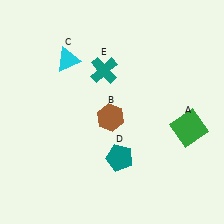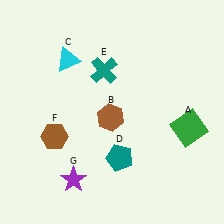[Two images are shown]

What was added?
A brown hexagon (F), a purple star (G) were added in Image 2.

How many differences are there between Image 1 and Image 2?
There are 2 differences between the two images.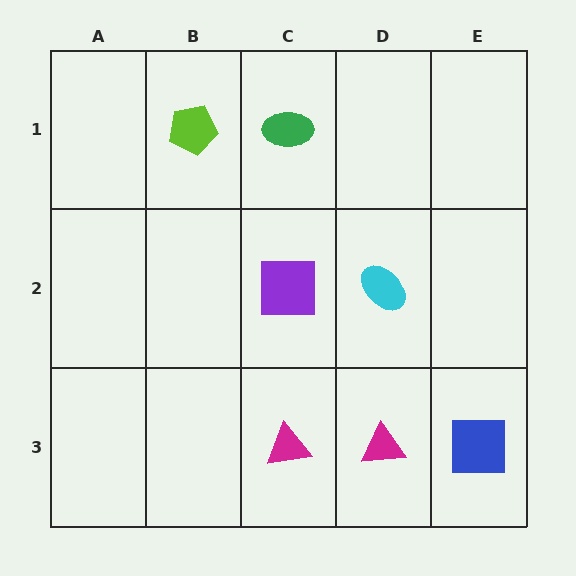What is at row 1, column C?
A green ellipse.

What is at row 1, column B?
A lime pentagon.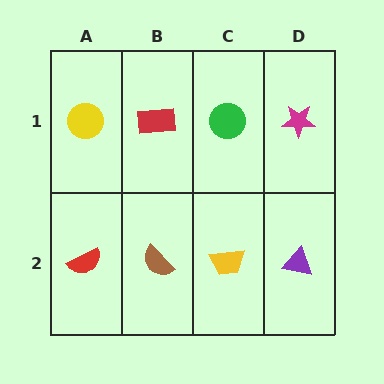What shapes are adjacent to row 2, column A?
A yellow circle (row 1, column A), a brown semicircle (row 2, column B).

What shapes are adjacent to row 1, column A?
A red semicircle (row 2, column A), a red rectangle (row 1, column B).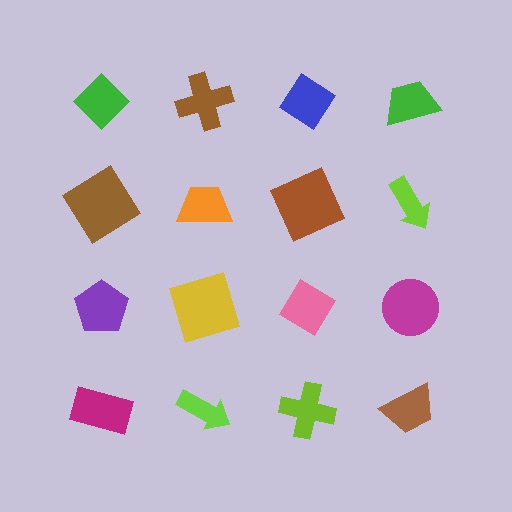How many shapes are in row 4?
4 shapes.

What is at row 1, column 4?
A green trapezoid.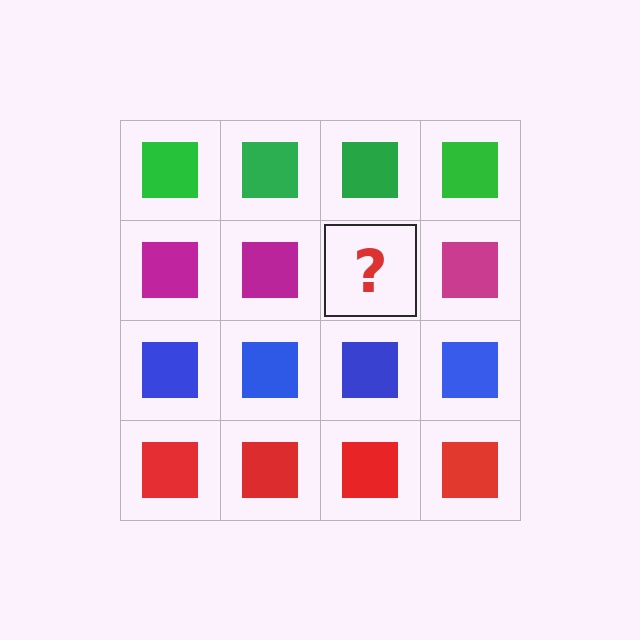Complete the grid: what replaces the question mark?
The question mark should be replaced with a magenta square.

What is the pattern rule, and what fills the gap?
The rule is that each row has a consistent color. The gap should be filled with a magenta square.